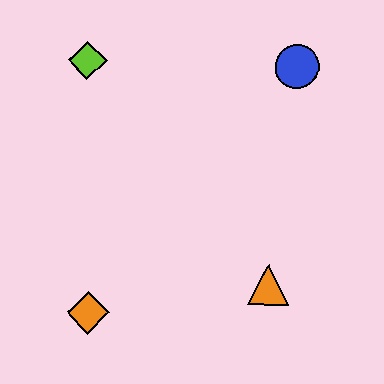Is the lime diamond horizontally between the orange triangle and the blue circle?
No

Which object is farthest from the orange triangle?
The lime diamond is farthest from the orange triangle.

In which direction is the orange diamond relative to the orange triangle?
The orange diamond is to the left of the orange triangle.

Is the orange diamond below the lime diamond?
Yes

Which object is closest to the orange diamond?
The orange triangle is closest to the orange diamond.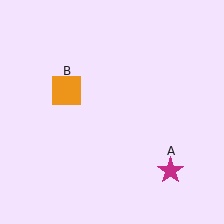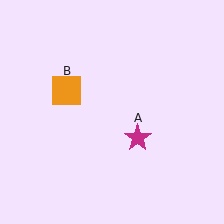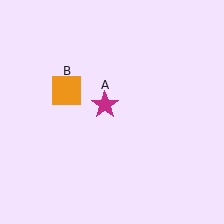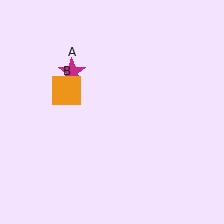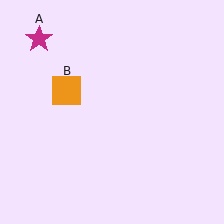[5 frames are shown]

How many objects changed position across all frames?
1 object changed position: magenta star (object A).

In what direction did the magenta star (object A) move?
The magenta star (object A) moved up and to the left.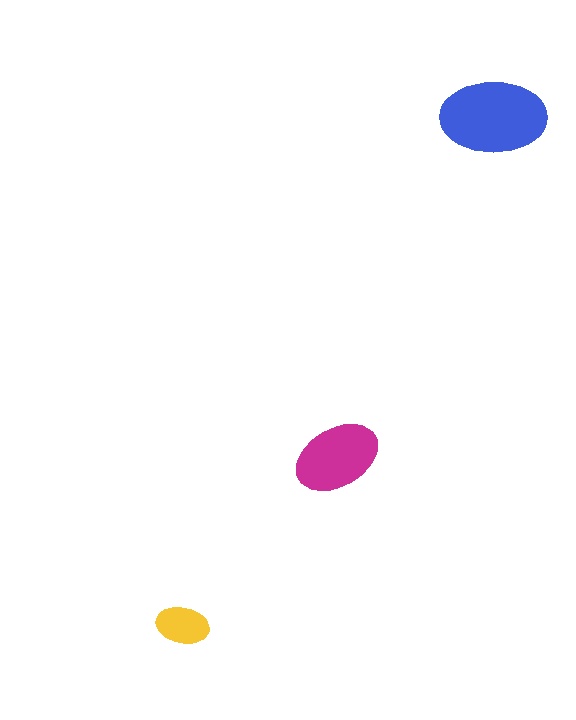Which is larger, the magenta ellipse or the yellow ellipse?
The magenta one.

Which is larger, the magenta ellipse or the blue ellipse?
The blue one.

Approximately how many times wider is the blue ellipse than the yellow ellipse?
About 2 times wider.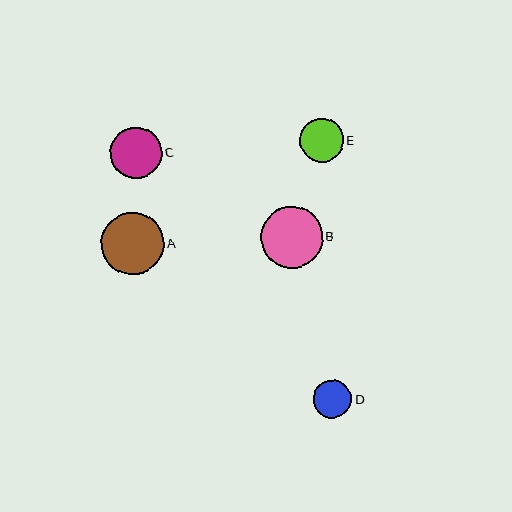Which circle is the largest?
Circle A is the largest with a size of approximately 62 pixels.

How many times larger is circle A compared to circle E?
Circle A is approximately 1.4 times the size of circle E.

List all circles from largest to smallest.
From largest to smallest: A, B, C, E, D.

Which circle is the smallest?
Circle D is the smallest with a size of approximately 38 pixels.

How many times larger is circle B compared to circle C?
Circle B is approximately 1.2 times the size of circle C.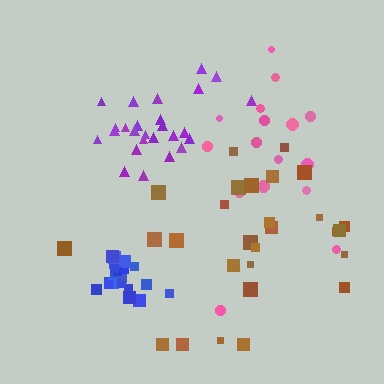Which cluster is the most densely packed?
Blue.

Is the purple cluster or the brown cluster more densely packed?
Purple.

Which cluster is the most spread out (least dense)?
Pink.